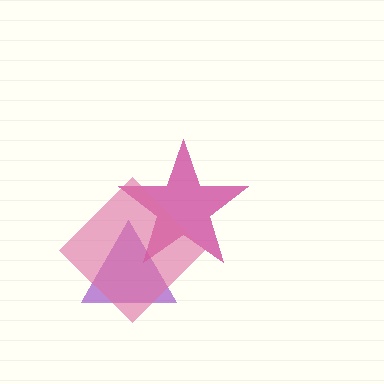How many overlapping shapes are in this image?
There are 3 overlapping shapes in the image.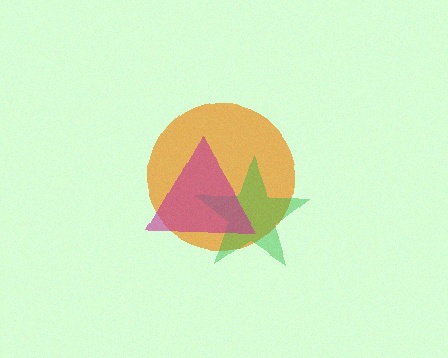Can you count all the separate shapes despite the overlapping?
Yes, there are 3 separate shapes.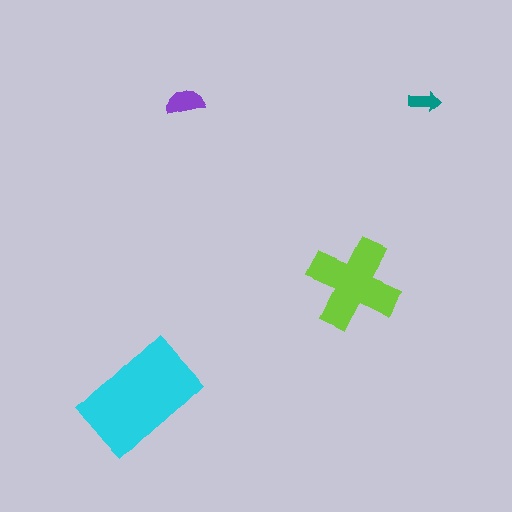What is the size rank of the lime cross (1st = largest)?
2nd.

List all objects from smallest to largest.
The teal arrow, the purple semicircle, the lime cross, the cyan rectangle.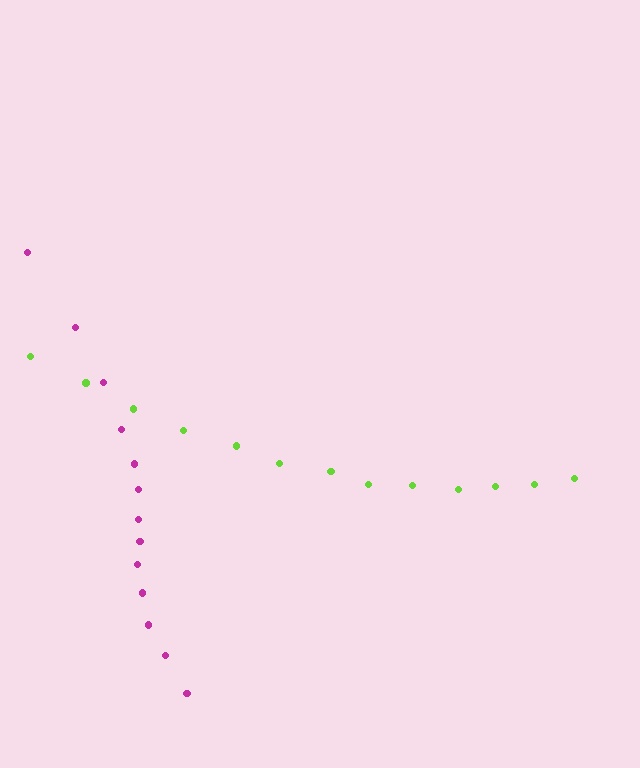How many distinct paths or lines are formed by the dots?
There are 2 distinct paths.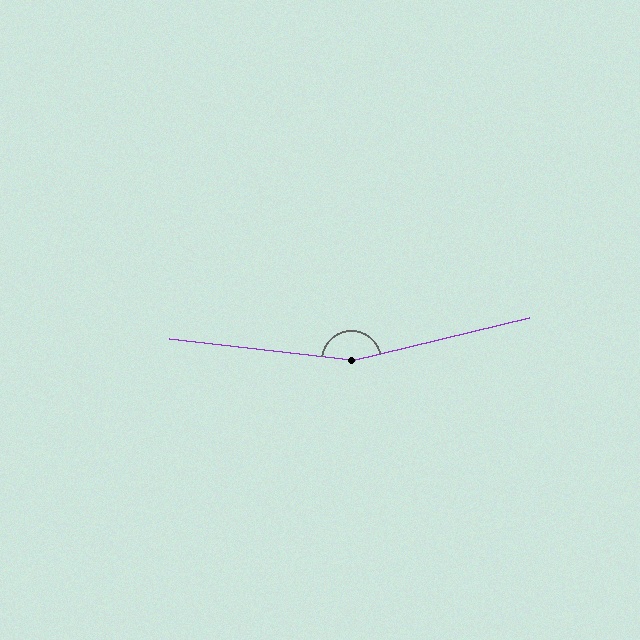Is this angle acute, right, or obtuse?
It is obtuse.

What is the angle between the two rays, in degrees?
Approximately 160 degrees.